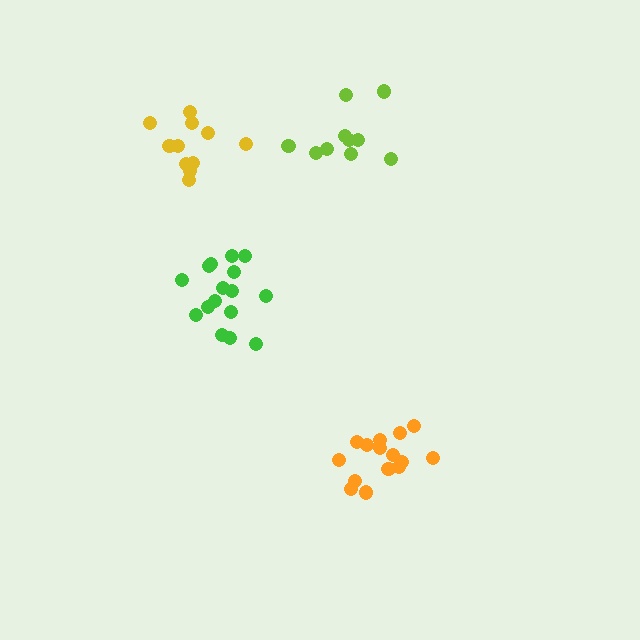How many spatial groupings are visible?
There are 4 spatial groupings.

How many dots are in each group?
Group 1: 15 dots, Group 2: 11 dots, Group 3: 16 dots, Group 4: 10 dots (52 total).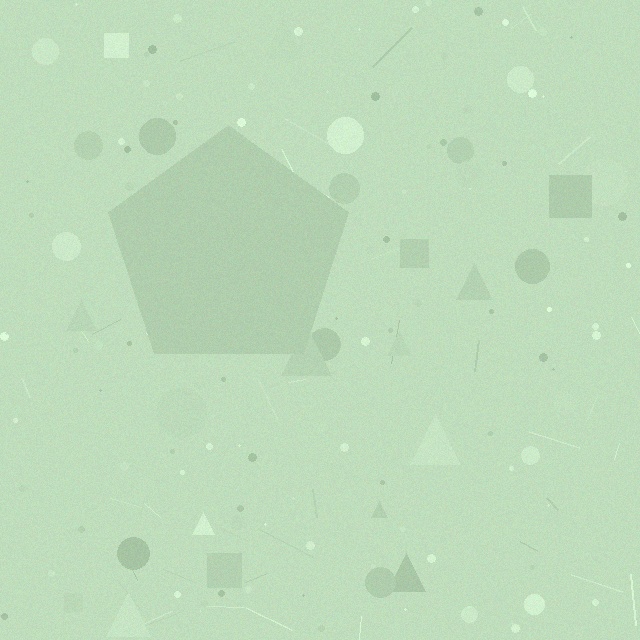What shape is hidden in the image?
A pentagon is hidden in the image.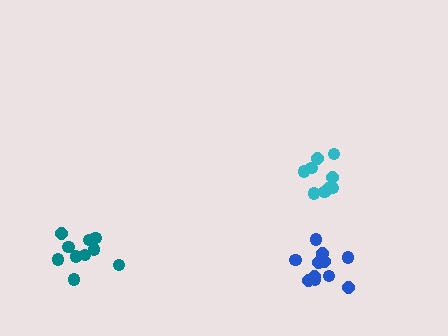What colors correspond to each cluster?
The clusters are colored: blue, cyan, teal.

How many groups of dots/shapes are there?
There are 3 groups.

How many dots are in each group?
Group 1: 11 dots, Group 2: 9 dots, Group 3: 10 dots (30 total).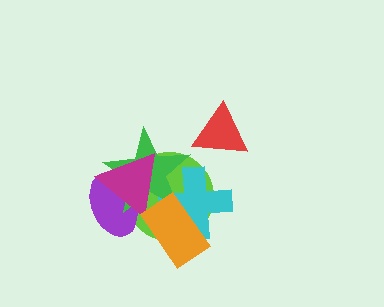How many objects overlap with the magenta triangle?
3 objects overlap with the magenta triangle.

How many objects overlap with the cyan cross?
3 objects overlap with the cyan cross.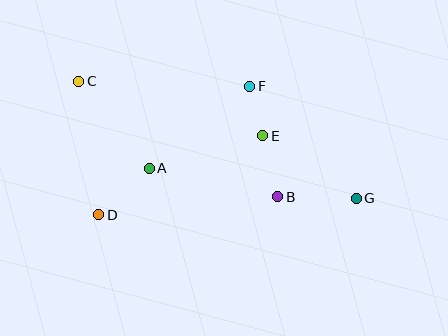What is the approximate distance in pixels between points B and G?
The distance between B and G is approximately 79 pixels.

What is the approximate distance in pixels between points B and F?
The distance between B and F is approximately 114 pixels.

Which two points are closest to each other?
Points E and F are closest to each other.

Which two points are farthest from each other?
Points C and G are farthest from each other.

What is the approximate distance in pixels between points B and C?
The distance between B and C is approximately 230 pixels.